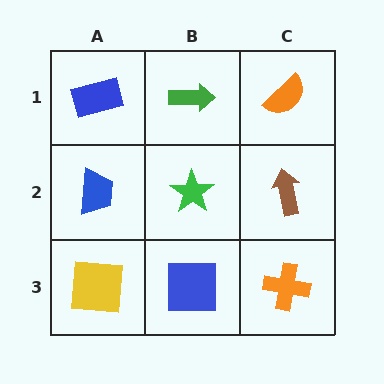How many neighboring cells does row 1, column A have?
2.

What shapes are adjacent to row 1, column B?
A green star (row 2, column B), a blue rectangle (row 1, column A), an orange semicircle (row 1, column C).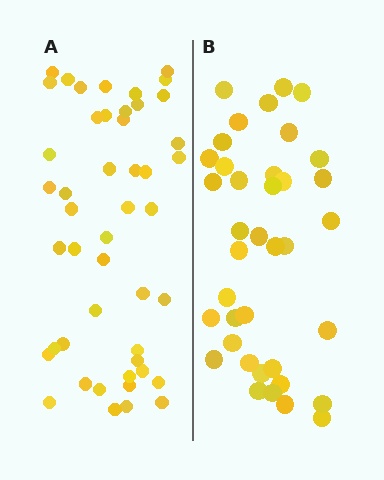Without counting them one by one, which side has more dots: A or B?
Region A (the left region) has more dots.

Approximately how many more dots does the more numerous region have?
Region A has roughly 8 or so more dots than region B.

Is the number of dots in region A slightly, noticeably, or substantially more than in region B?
Region A has only slightly more — the two regions are fairly close. The ratio is roughly 1.2 to 1.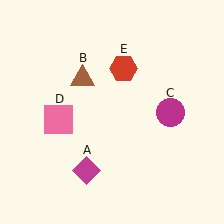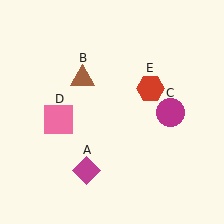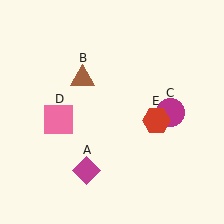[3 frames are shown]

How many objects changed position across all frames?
1 object changed position: red hexagon (object E).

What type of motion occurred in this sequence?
The red hexagon (object E) rotated clockwise around the center of the scene.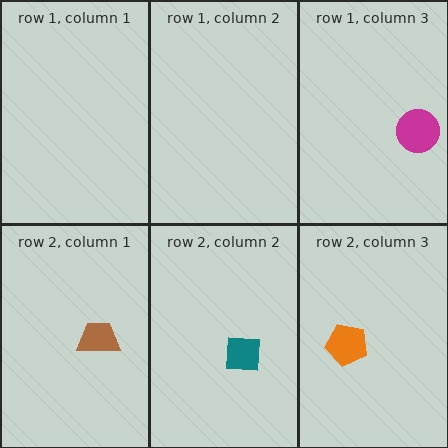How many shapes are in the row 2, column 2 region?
1.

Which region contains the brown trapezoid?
The row 2, column 1 region.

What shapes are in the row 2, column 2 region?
The teal square.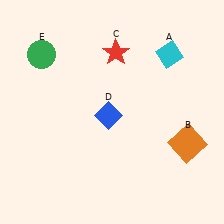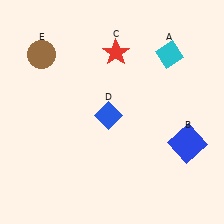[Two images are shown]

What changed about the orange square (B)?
In Image 1, B is orange. In Image 2, it changed to blue.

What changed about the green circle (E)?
In Image 1, E is green. In Image 2, it changed to brown.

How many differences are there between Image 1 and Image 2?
There are 2 differences between the two images.